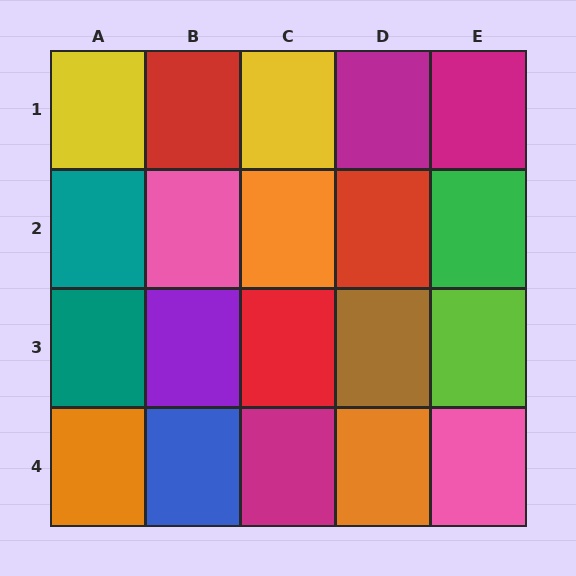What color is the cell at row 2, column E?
Green.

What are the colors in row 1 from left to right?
Yellow, red, yellow, magenta, magenta.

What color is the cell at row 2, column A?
Teal.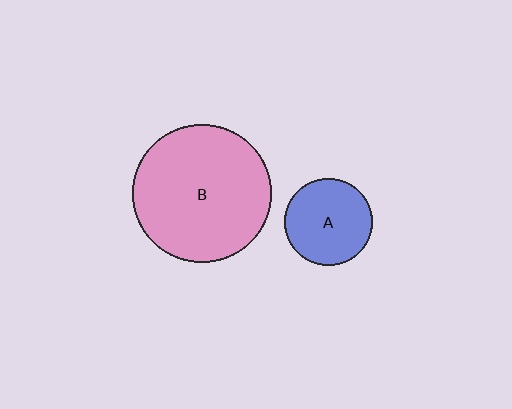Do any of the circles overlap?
No, none of the circles overlap.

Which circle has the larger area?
Circle B (pink).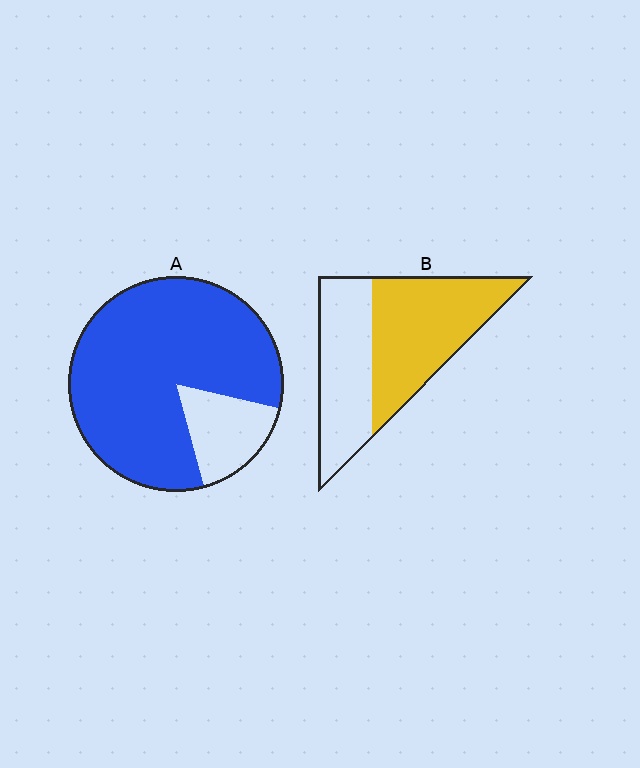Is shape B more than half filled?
Yes.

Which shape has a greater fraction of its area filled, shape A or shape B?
Shape A.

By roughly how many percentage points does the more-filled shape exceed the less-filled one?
By roughly 25 percentage points (A over B).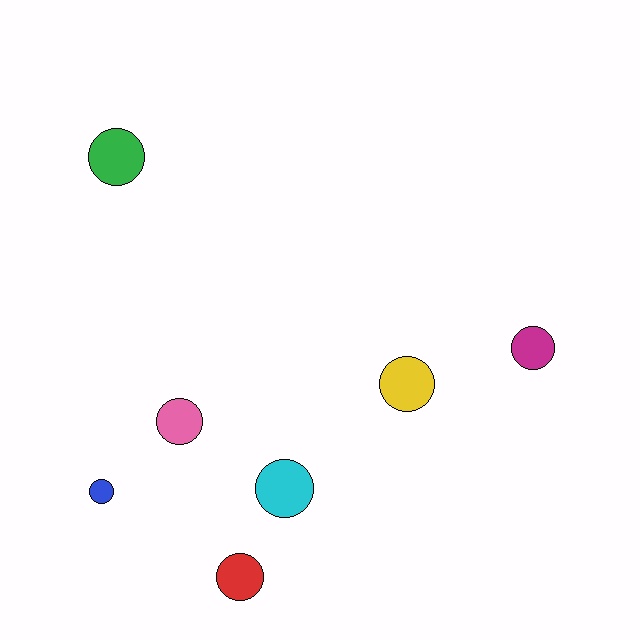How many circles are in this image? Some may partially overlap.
There are 7 circles.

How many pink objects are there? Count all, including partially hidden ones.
There is 1 pink object.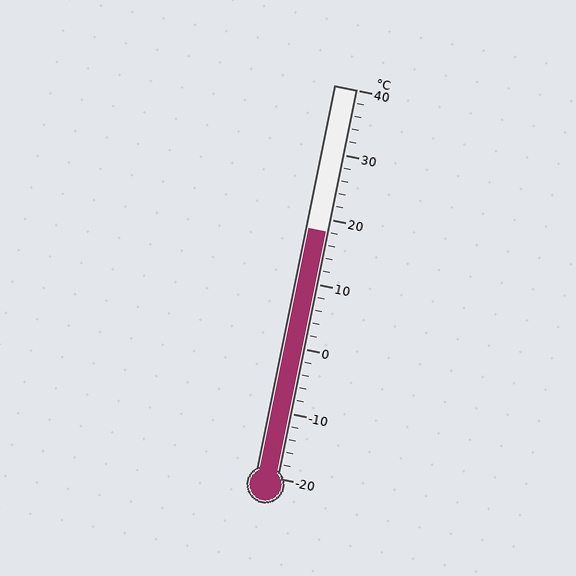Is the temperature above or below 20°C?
The temperature is below 20°C.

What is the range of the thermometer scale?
The thermometer scale ranges from -20°C to 40°C.